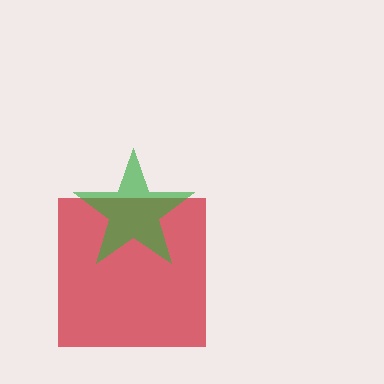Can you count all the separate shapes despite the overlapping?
Yes, there are 2 separate shapes.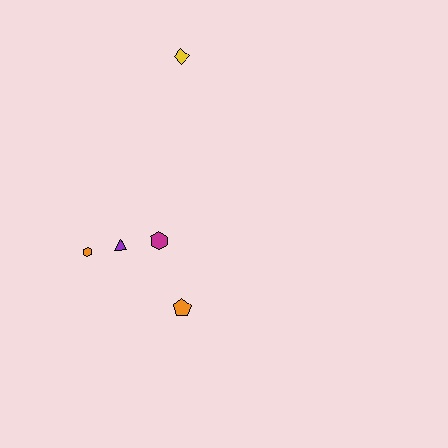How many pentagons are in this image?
There is 1 pentagon.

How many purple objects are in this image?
There is 1 purple object.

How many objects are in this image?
There are 5 objects.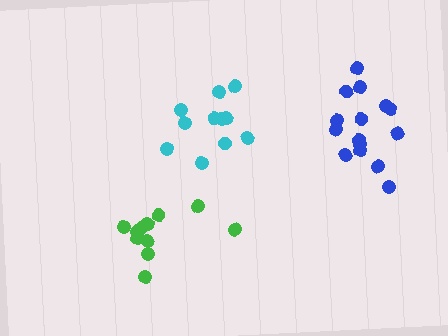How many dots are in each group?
Group 1: 15 dots, Group 2: 11 dots, Group 3: 11 dots (37 total).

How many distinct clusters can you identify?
There are 3 distinct clusters.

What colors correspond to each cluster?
The clusters are colored: blue, cyan, green.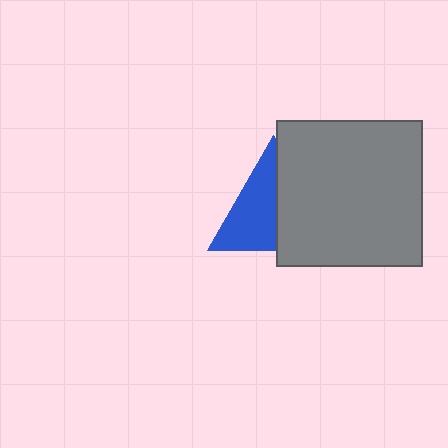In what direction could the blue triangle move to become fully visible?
The blue triangle could move left. That would shift it out from behind the gray square entirely.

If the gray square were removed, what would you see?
You would see the complete blue triangle.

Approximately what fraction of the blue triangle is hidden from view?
Roughly 47% of the blue triangle is hidden behind the gray square.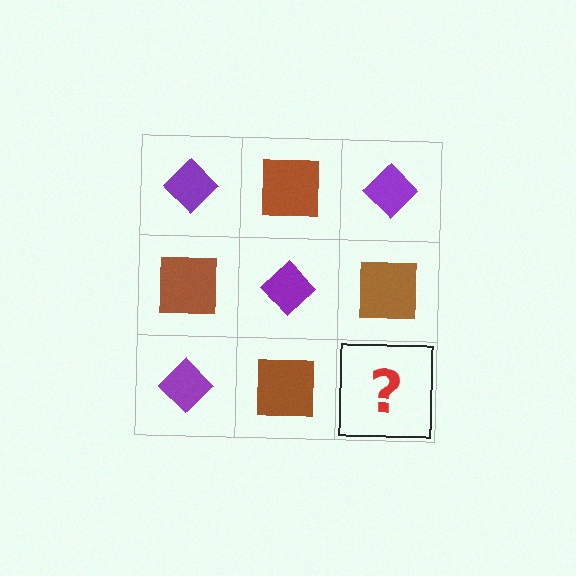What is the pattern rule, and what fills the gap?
The rule is that it alternates purple diamond and brown square in a checkerboard pattern. The gap should be filled with a purple diamond.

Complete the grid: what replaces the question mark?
The question mark should be replaced with a purple diamond.